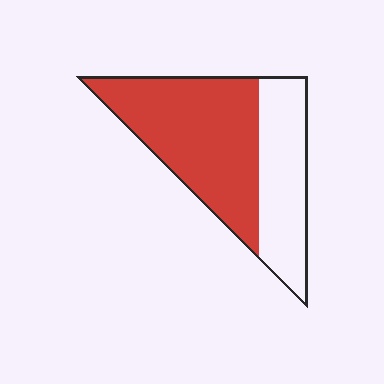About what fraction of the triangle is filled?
About five eighths (5/8).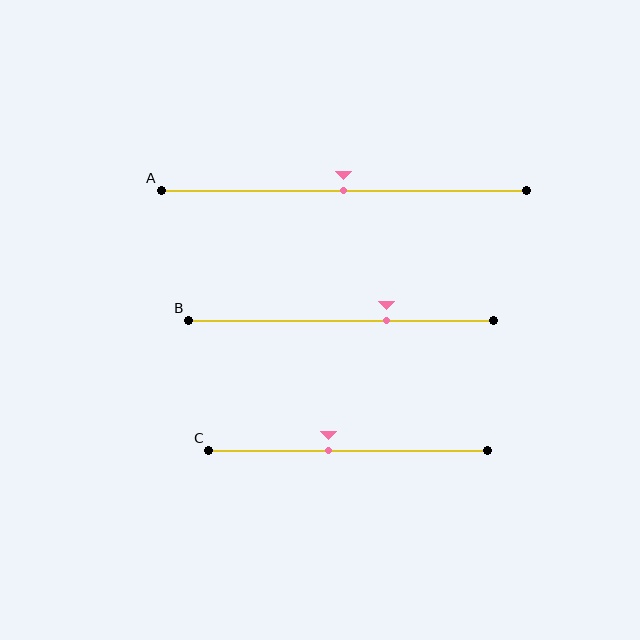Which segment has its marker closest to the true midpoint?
Segment A has its marker closest to the true midpoint.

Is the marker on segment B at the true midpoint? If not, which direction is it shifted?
No, the marker on segment B is shifted to the right by about 15% of the segment length.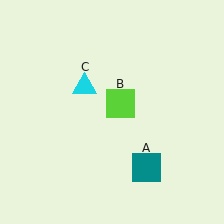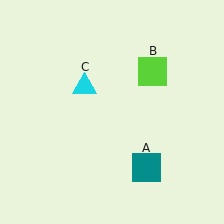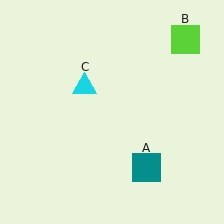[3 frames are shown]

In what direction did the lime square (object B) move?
The lime square (object B) moved up and to the right.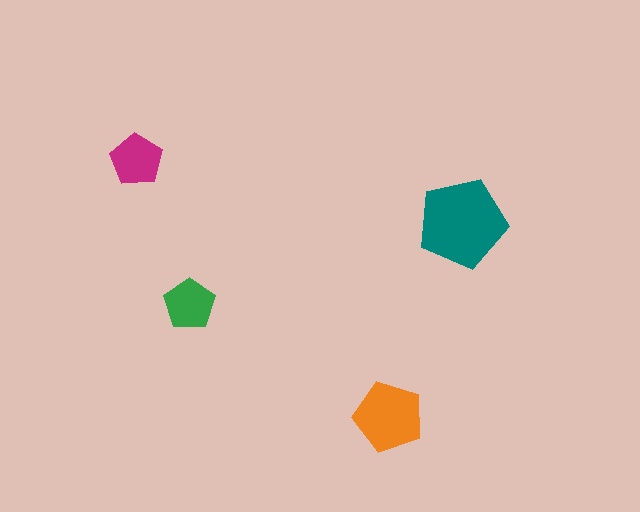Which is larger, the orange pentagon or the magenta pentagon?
The orange one.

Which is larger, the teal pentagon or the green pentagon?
The teal one.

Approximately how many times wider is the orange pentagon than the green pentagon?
About 1.5 times wider.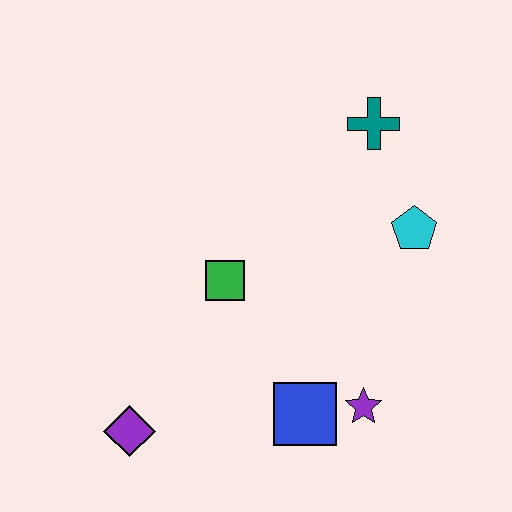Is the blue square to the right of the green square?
Yes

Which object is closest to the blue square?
The purple star is closest to the blue square.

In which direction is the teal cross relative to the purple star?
The teal cross is above the purple star.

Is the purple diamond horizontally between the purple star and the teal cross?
No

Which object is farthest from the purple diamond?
The teal cross is farthest from the purple diamond.